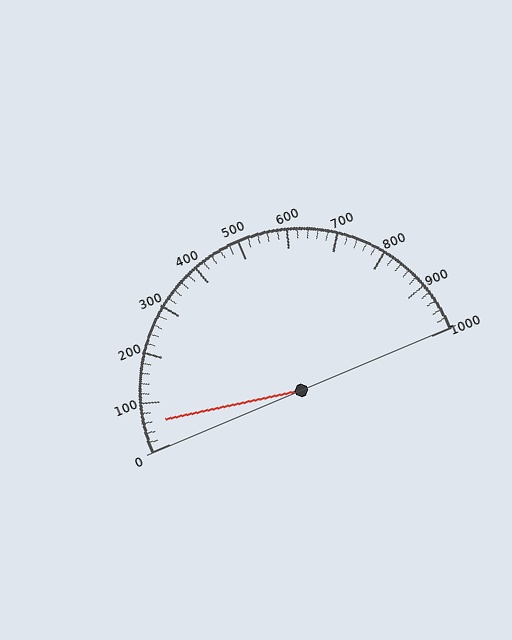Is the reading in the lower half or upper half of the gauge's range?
The reading is in the lower half of the range (0 to 1000).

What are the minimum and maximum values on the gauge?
The gauge ranges from 0 to 1000.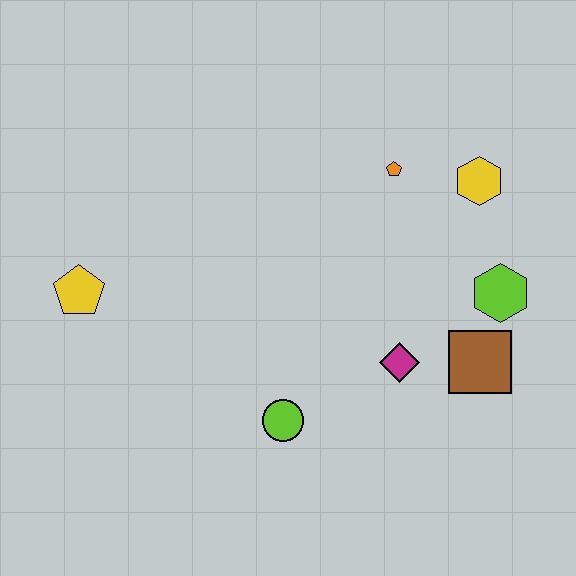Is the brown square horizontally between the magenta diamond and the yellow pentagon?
No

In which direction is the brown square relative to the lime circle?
The brown square is to the right of the lime circle.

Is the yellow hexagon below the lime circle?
No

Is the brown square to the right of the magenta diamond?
Yes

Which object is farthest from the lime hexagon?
The yellow pentagon is farthest from the lime hexagon.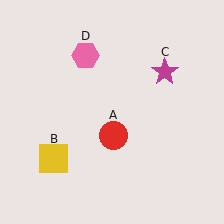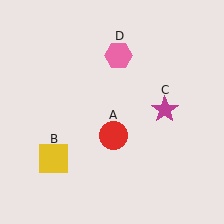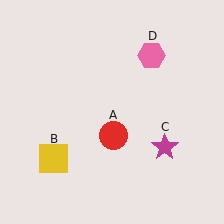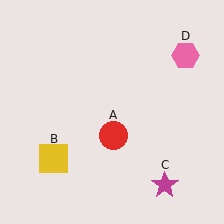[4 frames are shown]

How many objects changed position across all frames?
2 objects changed position: magenta star (object C), pink hexagon (object D).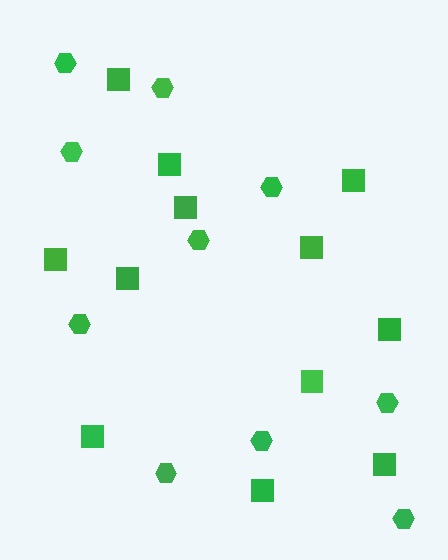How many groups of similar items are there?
There are 2 groups: one group of squares (12) and one group of hexagons (10).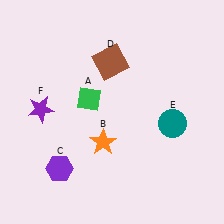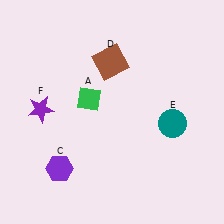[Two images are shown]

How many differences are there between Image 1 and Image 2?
There is 1 difference between the two images.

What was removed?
The orange star (B) was removed in Image 2.